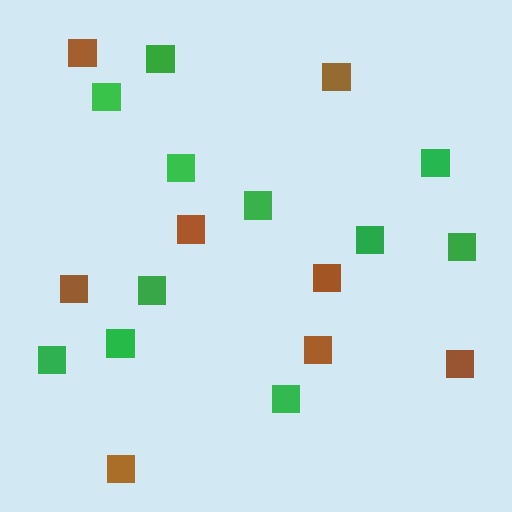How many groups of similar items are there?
There are 2 groups: one group of brown squares (8) and one group of green squares (11).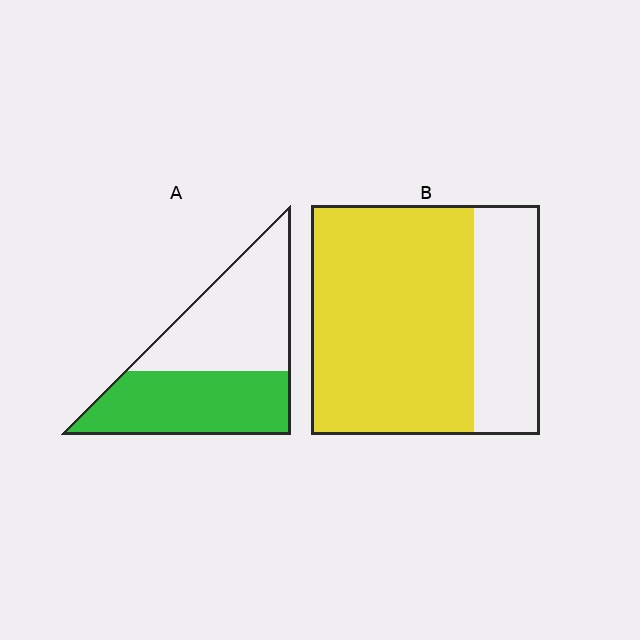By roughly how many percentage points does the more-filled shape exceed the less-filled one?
By roughly 25 percentage points (B over A).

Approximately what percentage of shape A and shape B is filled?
A is approximately 50% and B is approximately 70%.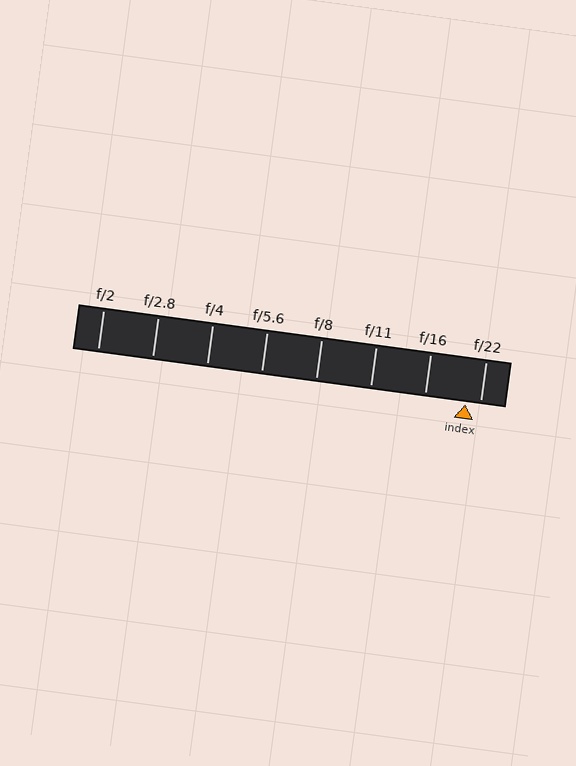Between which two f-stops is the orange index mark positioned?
The index mark is between f/16 and f/22.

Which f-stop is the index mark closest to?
The index mark is closest to f/22.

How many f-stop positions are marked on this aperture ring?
There are 8 f-stop positions marked.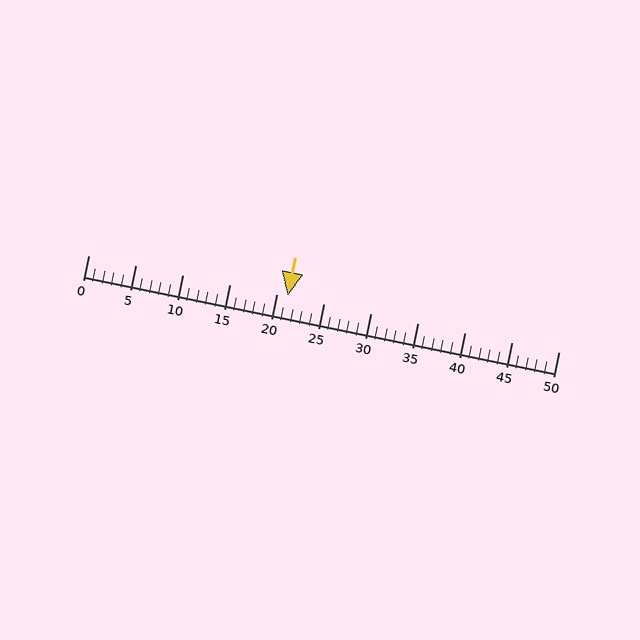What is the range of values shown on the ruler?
The ruler shows values from 0 to 50.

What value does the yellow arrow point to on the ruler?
The yellow arrow points to approximately 21.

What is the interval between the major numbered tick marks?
The major tick marks are spaced 5 units apart.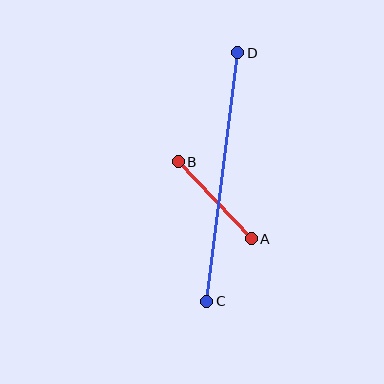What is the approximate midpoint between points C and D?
The midpoint is at approximately (222, 177) pixels.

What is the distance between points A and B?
The distance is approximately 106 pixels.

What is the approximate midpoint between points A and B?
The midpoint is at approximately (215, 200) pixels.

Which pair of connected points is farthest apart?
Points C and D are farthest apart.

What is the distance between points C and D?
The distance is approximately 250 pixels.